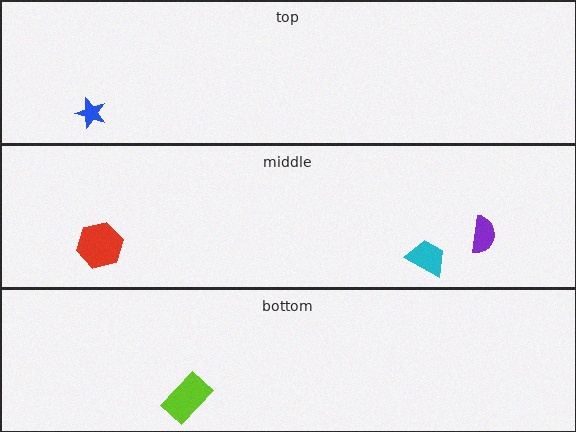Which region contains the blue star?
The top region.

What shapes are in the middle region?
The purple semicircle, the red hexagon, the cyan trapezoid.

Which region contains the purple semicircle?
The middle region.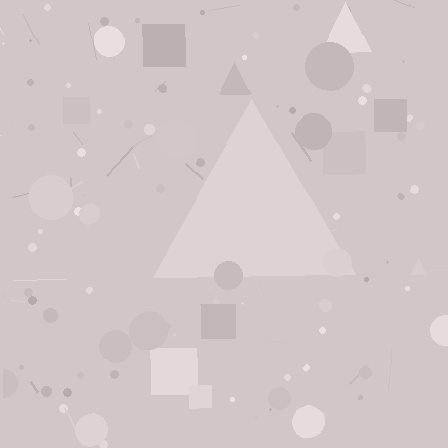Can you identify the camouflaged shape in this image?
The camouflaged shape is a triangle.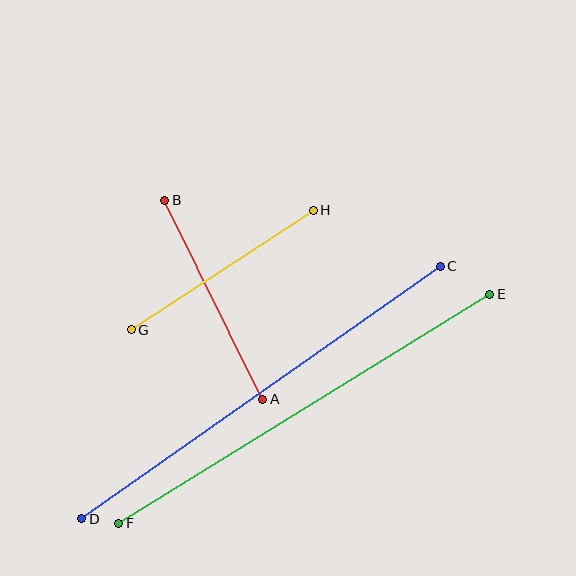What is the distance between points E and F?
The distance is approximately 436 pixels.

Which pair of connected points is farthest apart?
Points C and D are farthest apart.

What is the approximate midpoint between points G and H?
The midpoint is at approximately (222, 270) pixels.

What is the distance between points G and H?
The distance is approximately 218 pixels.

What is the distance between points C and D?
The distance is approximately 439 pixels.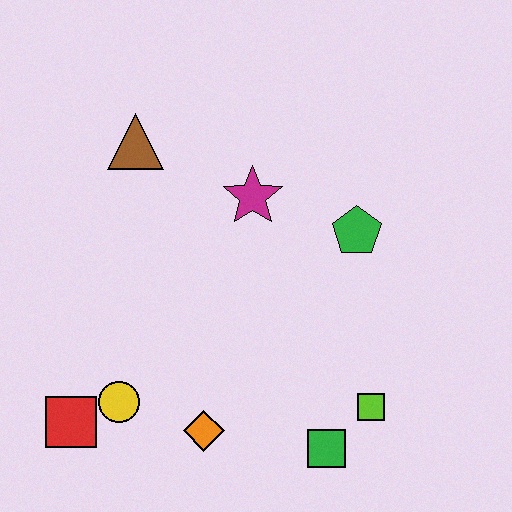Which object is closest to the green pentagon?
The magenta star is closest to the green pentagon.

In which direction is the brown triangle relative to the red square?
The brown triangle is above the red square.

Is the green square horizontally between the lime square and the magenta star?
Yes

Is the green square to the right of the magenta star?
Yes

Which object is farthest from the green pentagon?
The red square is farthest from the green pentagon.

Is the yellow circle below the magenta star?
Yes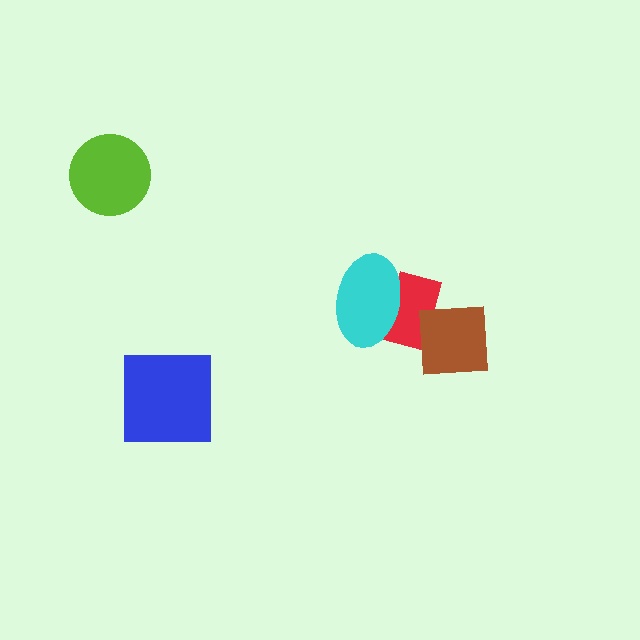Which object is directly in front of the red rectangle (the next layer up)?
The brown square is directly in front of the red rectangle.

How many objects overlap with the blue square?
0 objects overlap with the blue square.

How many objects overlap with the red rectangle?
2 objects overlap with the red rectangle.